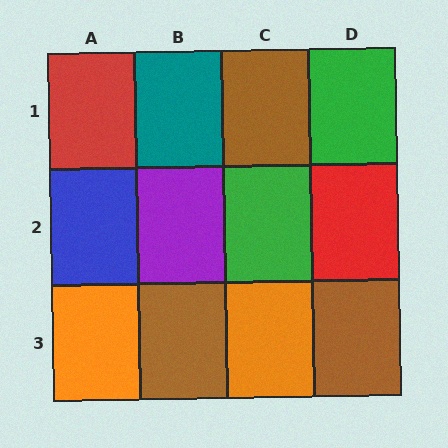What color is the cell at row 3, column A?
Orange.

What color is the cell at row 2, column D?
Red.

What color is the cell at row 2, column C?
Green.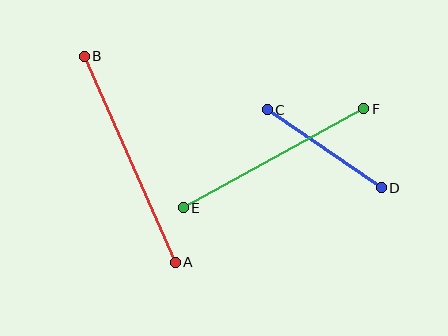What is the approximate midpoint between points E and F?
The midpoint is at approximately (273, 158) pixels.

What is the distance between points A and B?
The distance is approximately 225 pixels.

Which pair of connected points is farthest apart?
Points A and B are farthest apart.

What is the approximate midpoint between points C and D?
The midpoint is at approximately (324, 149) pixels.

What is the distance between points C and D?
The distance is approximately 138 pixels.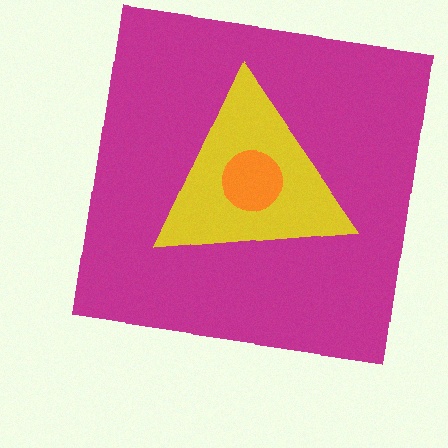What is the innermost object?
The orange circle.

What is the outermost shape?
The magenta square.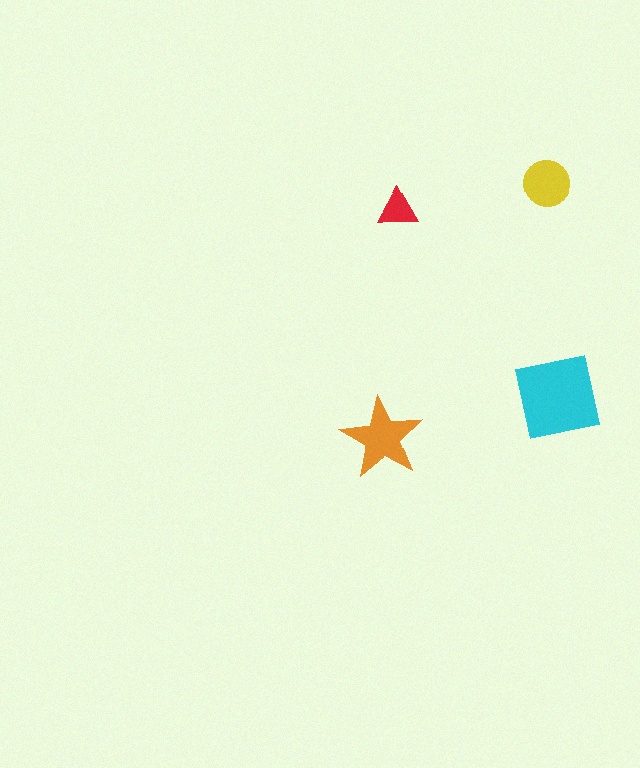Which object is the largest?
The cyan square.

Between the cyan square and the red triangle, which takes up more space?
The cyan square.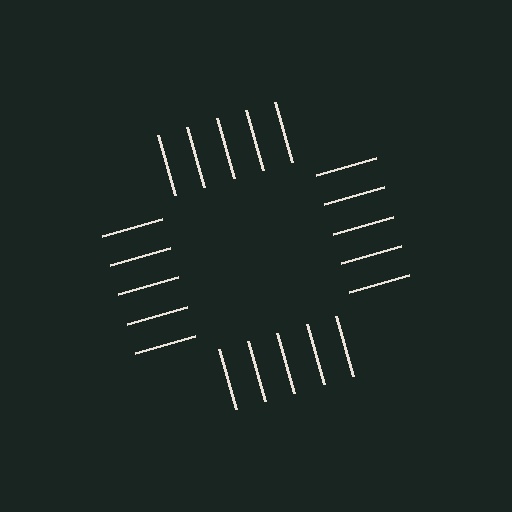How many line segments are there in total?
20 — 5 along each of the 4 edges.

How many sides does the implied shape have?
4 sides — the line-ends trace a square.